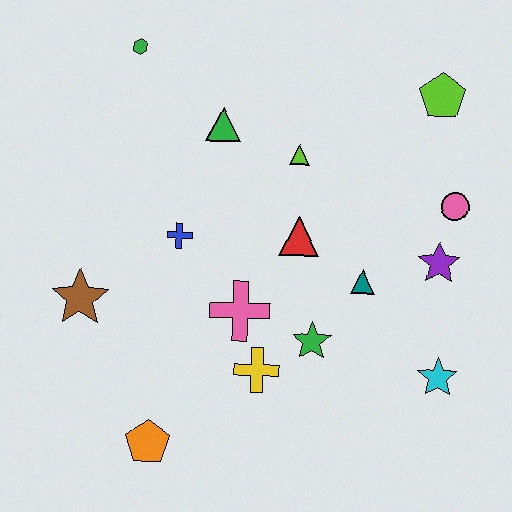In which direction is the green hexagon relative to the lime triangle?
The green hexagon is to the left of the lime triangle.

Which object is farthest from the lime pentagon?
The orange pentagon is farthest from the lime pentagon.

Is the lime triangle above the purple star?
Yes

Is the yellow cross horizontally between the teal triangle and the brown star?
Yes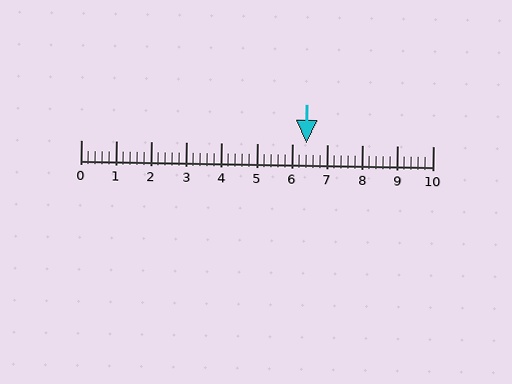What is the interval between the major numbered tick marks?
The major tick marks are spaced 1 units apart.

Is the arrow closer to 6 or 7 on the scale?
The arrow is closer to 6.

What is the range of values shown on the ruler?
The ruler shows values from 0 to 10.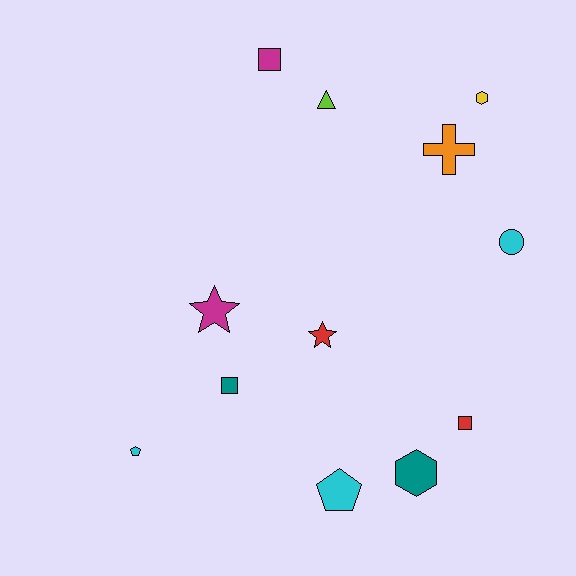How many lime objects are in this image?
There is 1 lime object.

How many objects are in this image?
There are 12 objects.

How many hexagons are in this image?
There are 2 hexagons.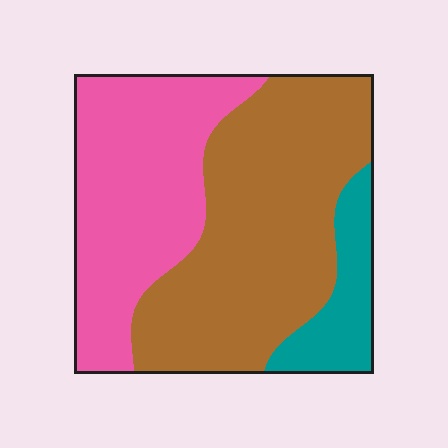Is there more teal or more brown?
Brown.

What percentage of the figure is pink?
Pink covers 38% of the figure.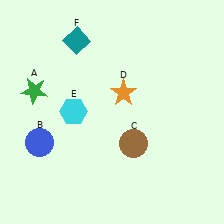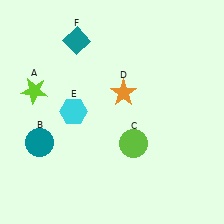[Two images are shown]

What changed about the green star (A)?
In Image 1, A is green. In Image 2, it changed to lime.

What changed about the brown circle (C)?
In Image 1, C is brown. In Image 2, it changed to lime.